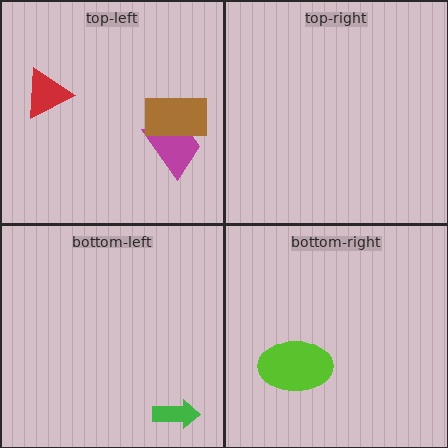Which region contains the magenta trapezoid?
The top-left region.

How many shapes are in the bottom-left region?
1.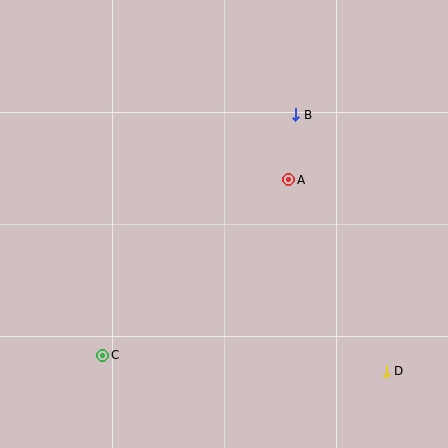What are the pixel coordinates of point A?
Point A is at (289, 180).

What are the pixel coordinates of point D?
Point D is at (386, 371).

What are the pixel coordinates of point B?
Point B is at (296, 115).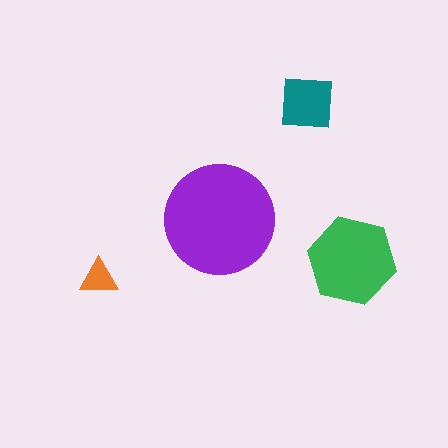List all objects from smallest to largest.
The orange triangle, the teal square, the green hexagon, the purple circle.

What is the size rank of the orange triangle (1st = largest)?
4th.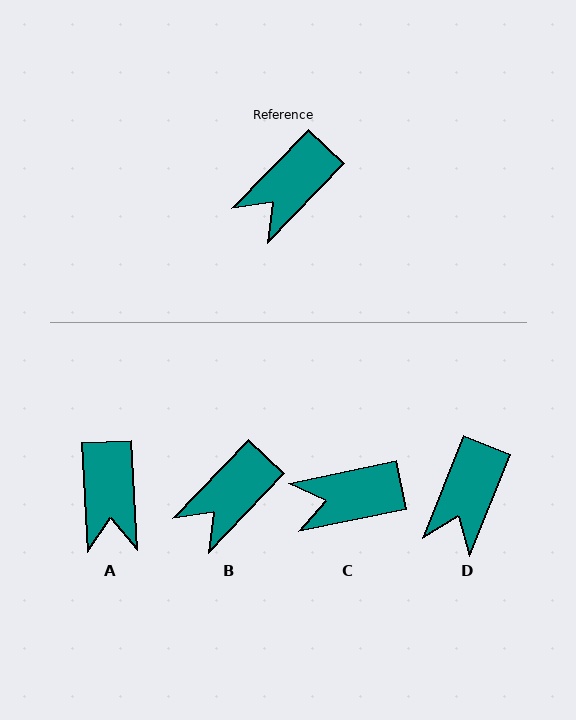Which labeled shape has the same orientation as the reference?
B.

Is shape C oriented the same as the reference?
No, it is off by about 34 degrees.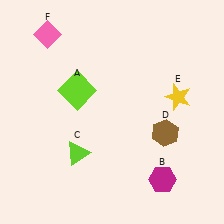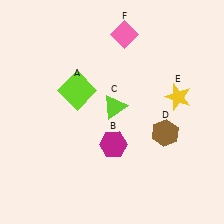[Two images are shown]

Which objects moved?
The objects that moved are: the magenta hexagon (B), the lime triangle (C), the pink diamond (F).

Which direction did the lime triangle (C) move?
The lime triangle (C) moved up.